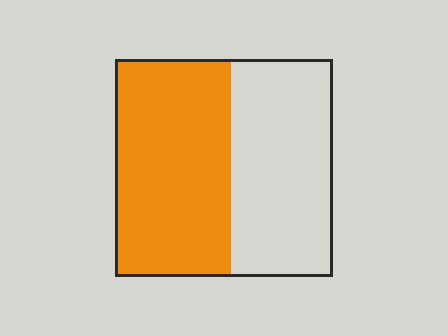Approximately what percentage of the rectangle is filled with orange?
Approximately 55%.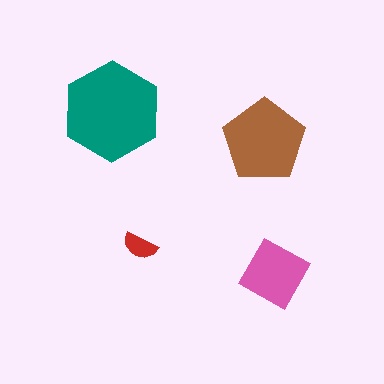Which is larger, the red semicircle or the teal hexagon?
The teal hexagon.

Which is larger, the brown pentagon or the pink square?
The brown pentagon.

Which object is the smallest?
The red semicircle.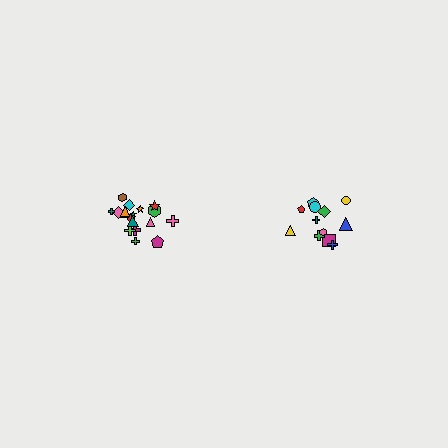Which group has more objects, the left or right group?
The left group.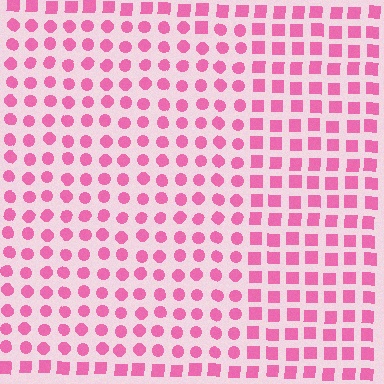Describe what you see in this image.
The image is filled with small pink elements arranged in a uniform grid. A rectangle-shaped region contains circles, while the surrounding area contains squares. The boundary is defined purely by the change in element shape.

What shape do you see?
I see a rectangle.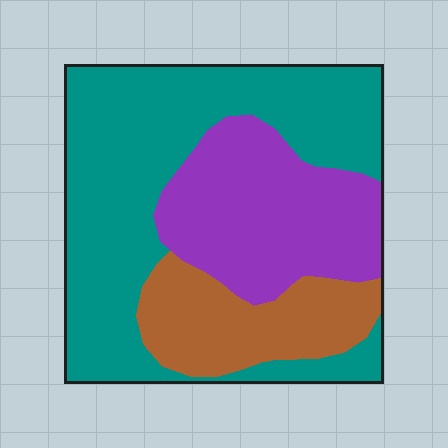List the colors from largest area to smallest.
From largest to smallest: teal, purple, brown.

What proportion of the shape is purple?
Purple covers 29% of the shape.